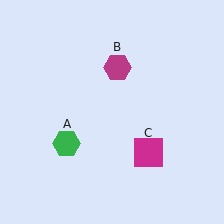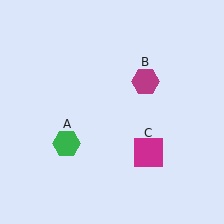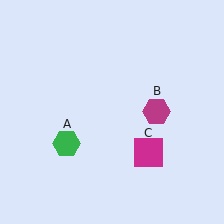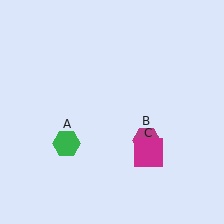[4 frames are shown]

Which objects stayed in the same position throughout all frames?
Green hexagon (object A) and magenta square (object C) remained stationary.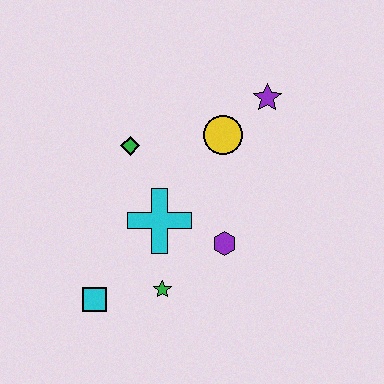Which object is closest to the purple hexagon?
The cyan cross is closest to the purple hexagon.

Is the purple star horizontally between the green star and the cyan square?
No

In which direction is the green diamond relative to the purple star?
The green diamond is to the left of the purple star.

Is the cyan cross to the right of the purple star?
No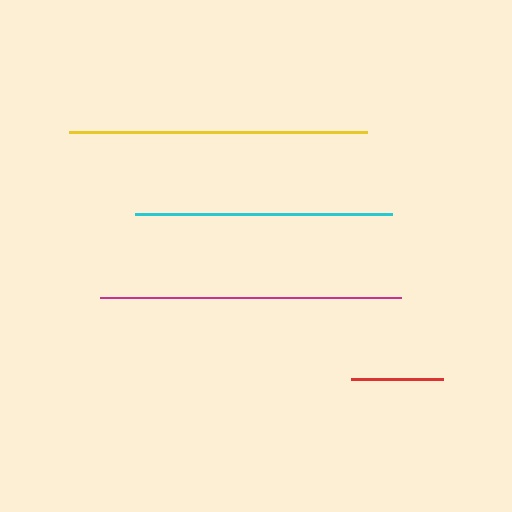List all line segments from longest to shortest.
From longest to shortest: magenta, yellow, cyan, red.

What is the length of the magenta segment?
The magenta segment is approximately 301 pixels long.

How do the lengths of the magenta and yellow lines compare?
The magenta and yellow lines are approximately the same length.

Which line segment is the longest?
The magenta line is the longest at approximately 301 pixels.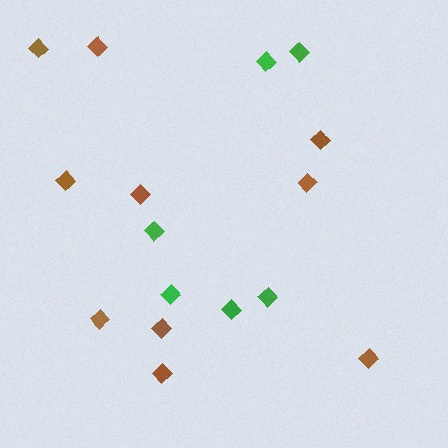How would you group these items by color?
There are 2 groups: one group of brown diamonds (10) and one group of green diamonds (6).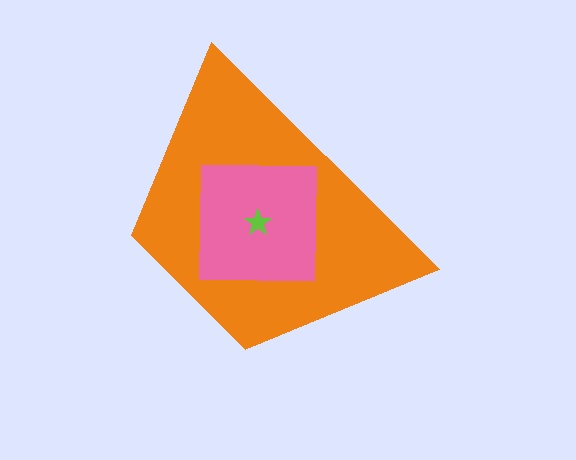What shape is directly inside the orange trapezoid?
The pink square.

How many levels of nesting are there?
3.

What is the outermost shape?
The orange trapezoid.